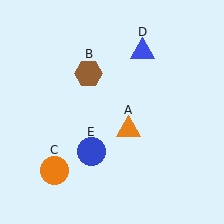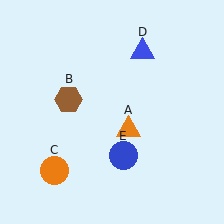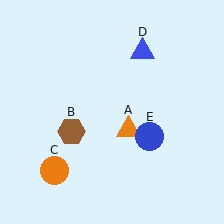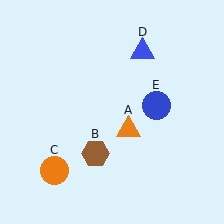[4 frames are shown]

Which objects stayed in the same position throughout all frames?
Orange triangle (object A) and orange circle (object C) and blue triangle (object D) remained stationary.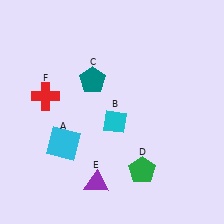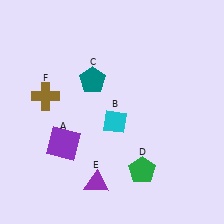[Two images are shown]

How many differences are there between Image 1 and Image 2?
There are 2 differences between the two images.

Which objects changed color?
A changed from cyan to purple. F changed from red to brown.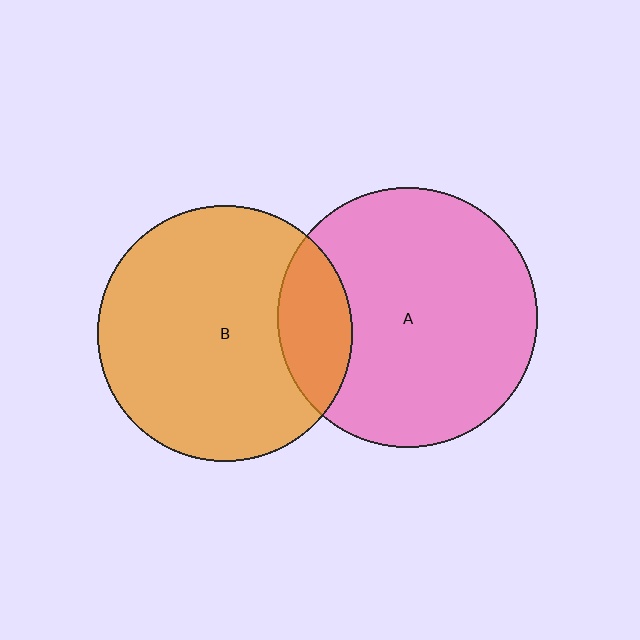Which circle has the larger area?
Circle A (pink).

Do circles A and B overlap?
Yes.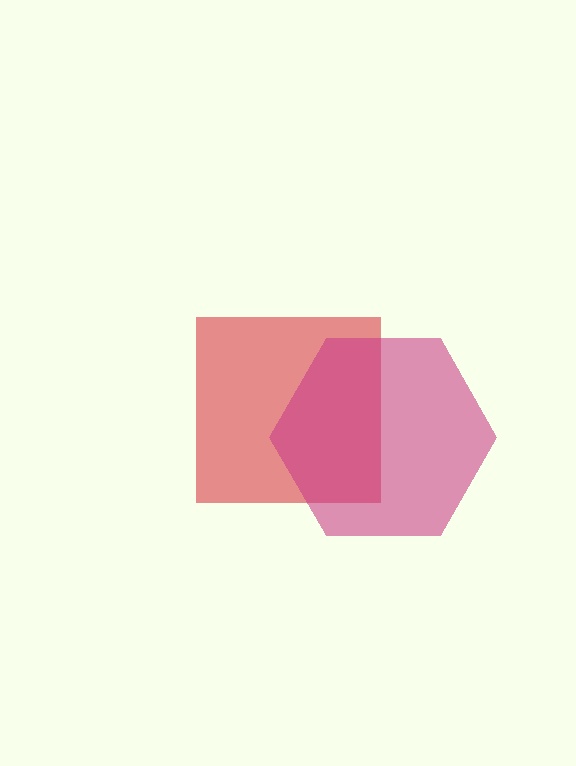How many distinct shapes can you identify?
There are 2 distinct shapes: a red square, a magenta hexagon.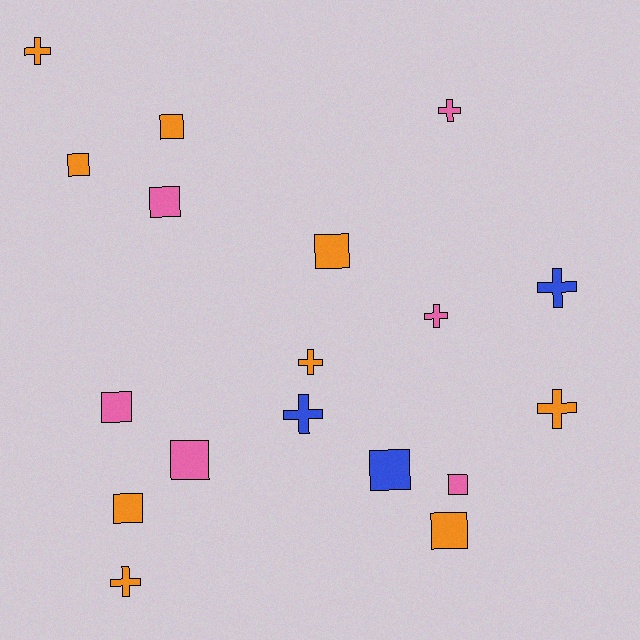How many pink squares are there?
There are 4 pink squares.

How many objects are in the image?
There are 18 objects.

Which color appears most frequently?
Orange, with 9 objects.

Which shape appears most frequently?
Square, with 10 objects.